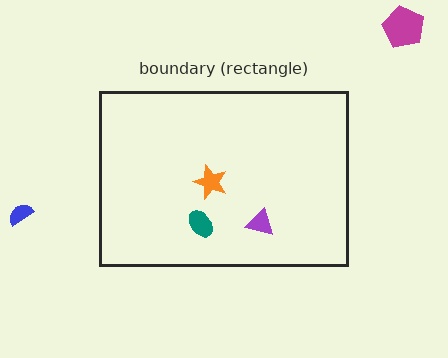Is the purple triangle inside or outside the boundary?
Inside.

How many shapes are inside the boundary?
3 inside, 2 outside.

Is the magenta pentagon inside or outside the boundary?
Outside.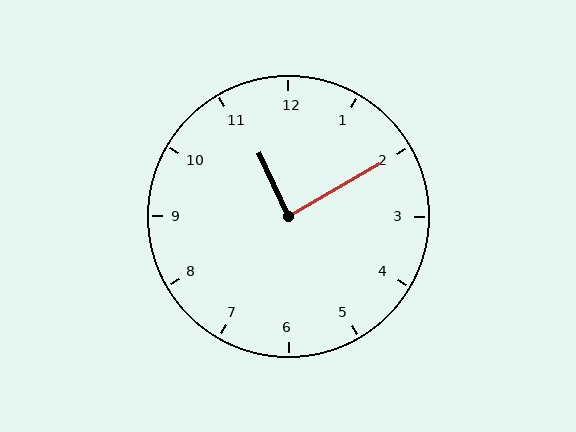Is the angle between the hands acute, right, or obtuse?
It is right.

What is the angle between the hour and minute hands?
Approximately 85 degrees.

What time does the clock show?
11:10.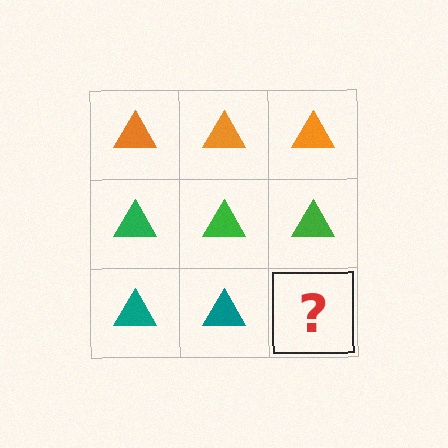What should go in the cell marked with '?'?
The missing cell should contain a teal triangle.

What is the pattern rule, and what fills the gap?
The rule is that each row has a consistent color. The gap should be filled with a teal triangle.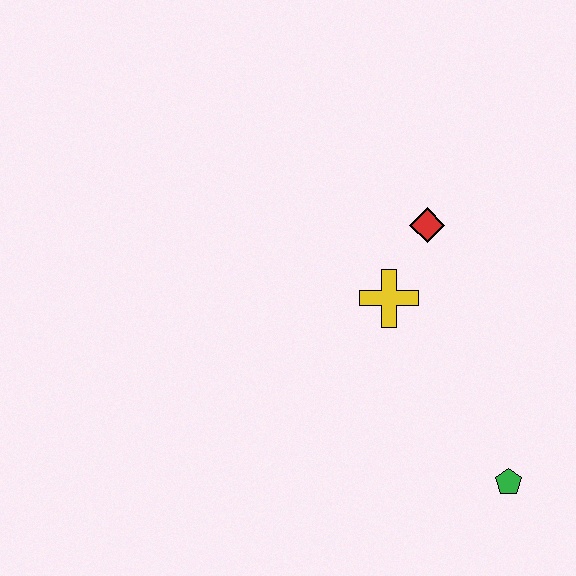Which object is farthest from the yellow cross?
The green pentagon is farthest from the yellow cross.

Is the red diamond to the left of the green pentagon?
Yes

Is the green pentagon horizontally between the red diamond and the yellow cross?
No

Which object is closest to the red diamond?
The yellow cross is closest to the red diamond.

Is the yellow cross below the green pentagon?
No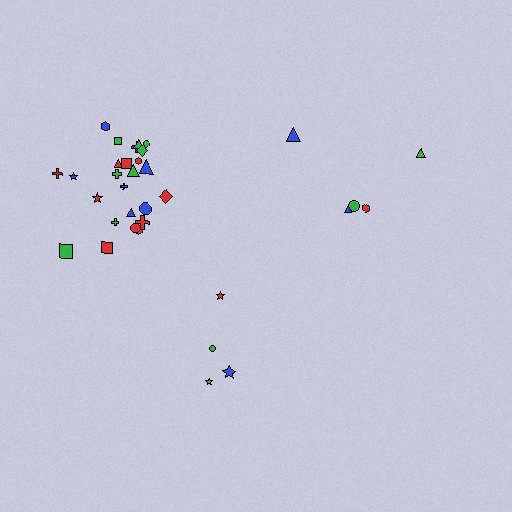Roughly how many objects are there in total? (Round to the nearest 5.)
Roughly 35 objects in total.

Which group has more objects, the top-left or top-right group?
The top-left group.